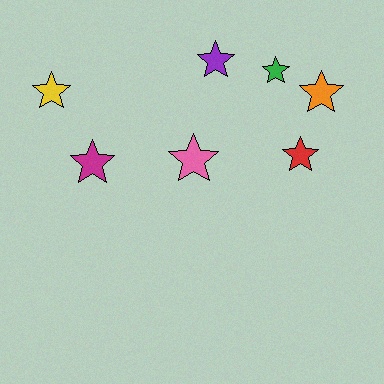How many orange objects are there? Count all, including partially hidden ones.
There is 1 orange object.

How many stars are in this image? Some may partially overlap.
There are 7 stars.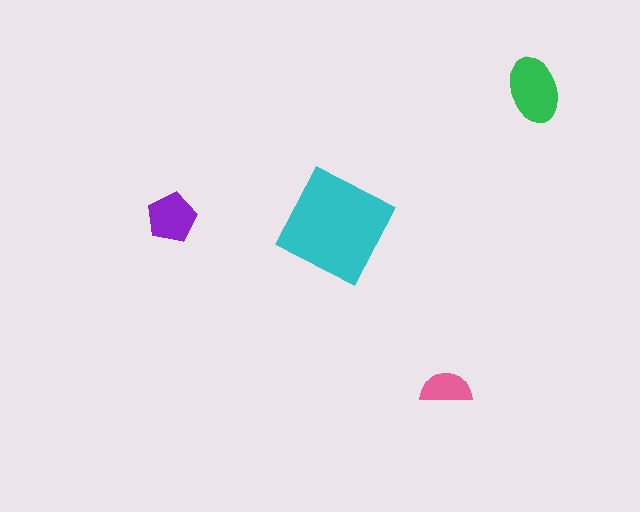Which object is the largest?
The cyan square.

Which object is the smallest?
The pink semicircle.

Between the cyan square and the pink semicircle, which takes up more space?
The cyan square.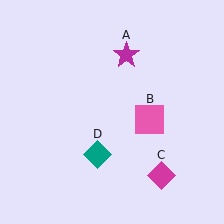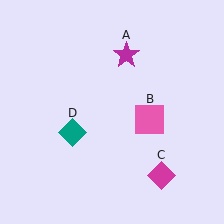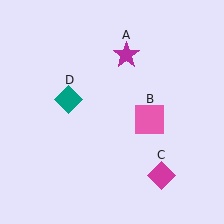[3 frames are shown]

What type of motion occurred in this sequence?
The teal diamond (object D) rotated clockwise around the center of the scene.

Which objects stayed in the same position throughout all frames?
Magenta star (object A) and pink square (object B) and magenta diamond (object C) remained stationary.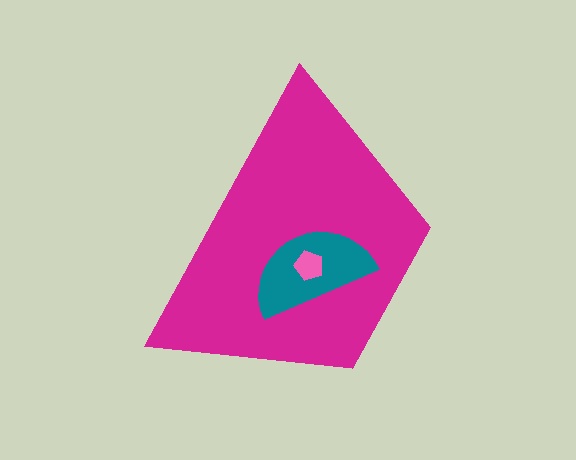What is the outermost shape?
The magenta trapezoid.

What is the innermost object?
The pink pentagon.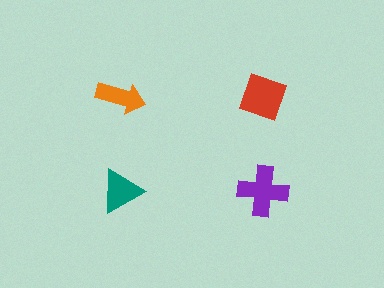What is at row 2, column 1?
A teal triangle.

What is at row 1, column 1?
An orange arrow.